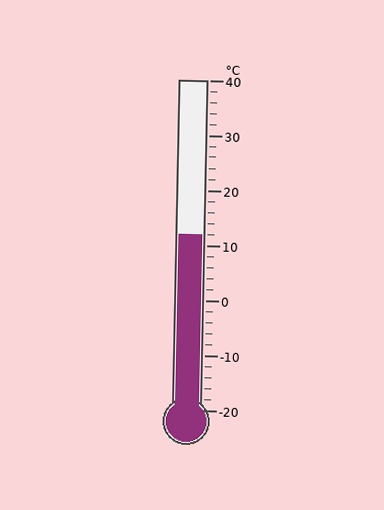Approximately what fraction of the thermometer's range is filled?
The thermometer is filled to approximately 55% of its range.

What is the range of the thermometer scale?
The thermometer scale ranges from -20°C to 40°C.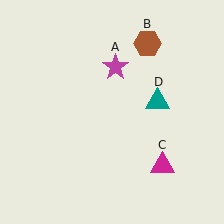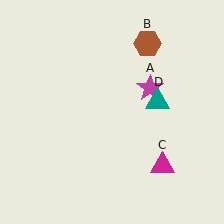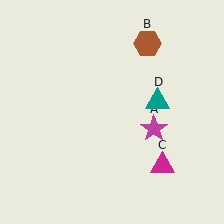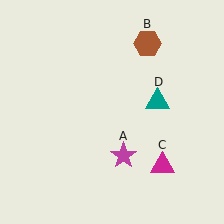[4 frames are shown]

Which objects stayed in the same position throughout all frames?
Brown hexagon (object B) and magenta triangle (object C) and teal triangle (object D) remained stationary.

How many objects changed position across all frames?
1 object changed position: magenta star (object A).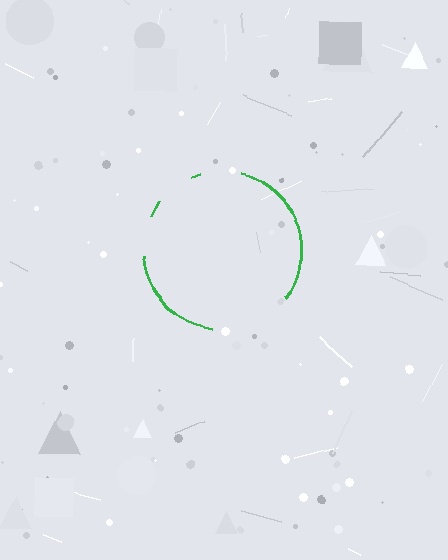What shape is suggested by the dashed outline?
The dashed outline suggests a circle.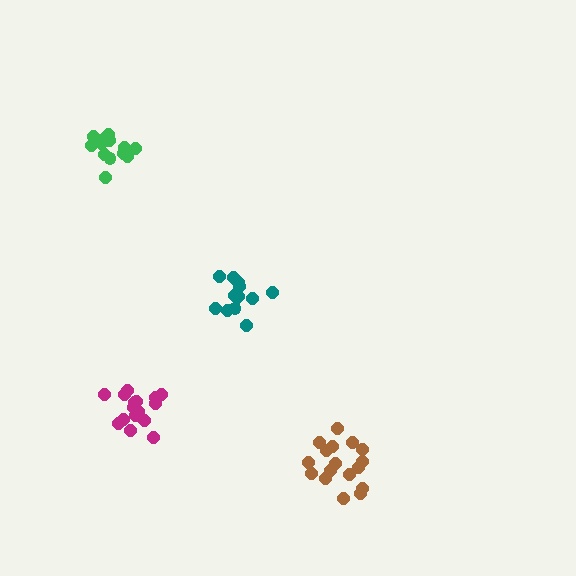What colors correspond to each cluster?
The clusters are colored: magenta, green, brown, teal.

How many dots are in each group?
Group 1: 17 dots, Group 2: 13 dots, Group 3: 17 dots, Group 4: 13 dots (60 total).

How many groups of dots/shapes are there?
There are 4 groups.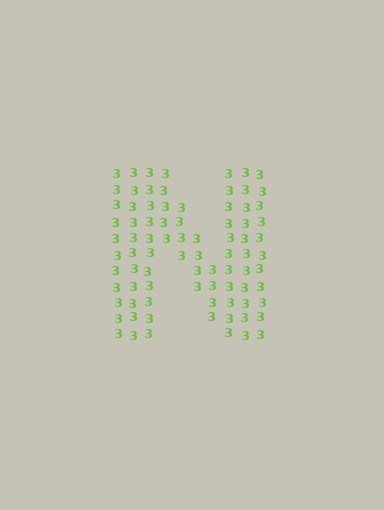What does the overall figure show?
The overall figure shows the letter N.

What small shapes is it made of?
It is made of small digit 3's.